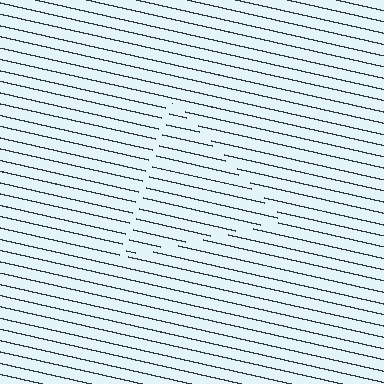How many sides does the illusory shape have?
3 sides — the line-ends trace a triangle.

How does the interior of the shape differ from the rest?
The interior of the shape contains the same grating, shifted by half a period — the contour is defined by the phase discontinuity where line-ends from the inner and outer gratings abut.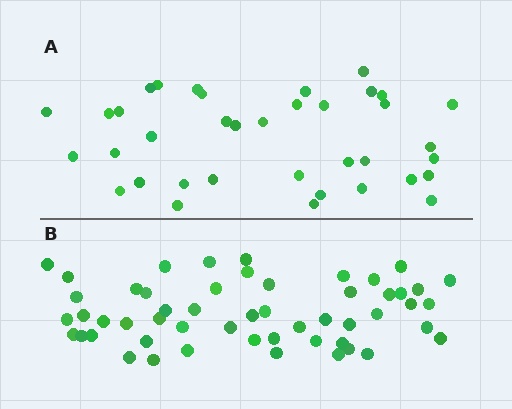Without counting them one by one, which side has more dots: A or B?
Region B (the bottom region) has more dots.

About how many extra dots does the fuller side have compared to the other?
Region B has approximately 15 more dots than region A.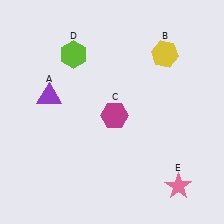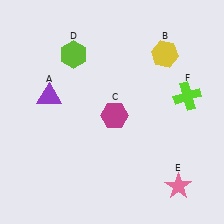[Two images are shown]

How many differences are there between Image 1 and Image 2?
There is 1 difference between the two images.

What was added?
A lime cross (F) was added in Image 2.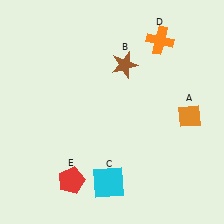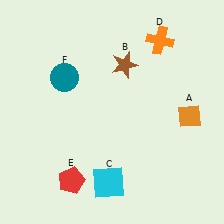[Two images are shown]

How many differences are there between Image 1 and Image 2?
There is 1 difference between the two images.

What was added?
A teal circle (F) was added in Image 2.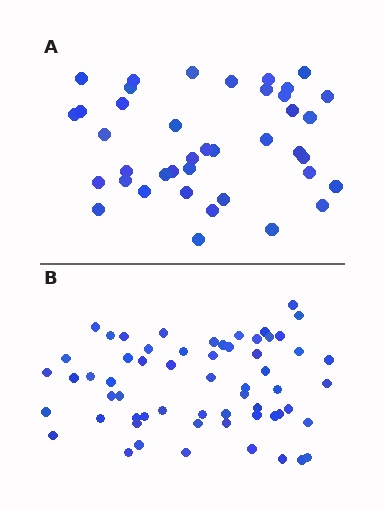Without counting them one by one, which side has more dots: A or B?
Region B (the bottom region) has more dots.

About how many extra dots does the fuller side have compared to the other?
Region B has approximately 20 more dots than region A.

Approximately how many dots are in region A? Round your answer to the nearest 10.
About 40 dots.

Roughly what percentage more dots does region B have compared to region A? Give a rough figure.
About 50% more.